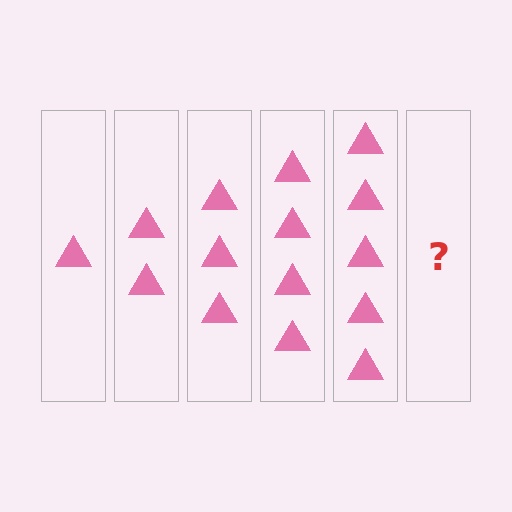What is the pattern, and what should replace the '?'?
The pattern is that each step adds one more triangle. The '?' should be 6 triangles.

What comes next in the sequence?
The next element should be 6 triangles.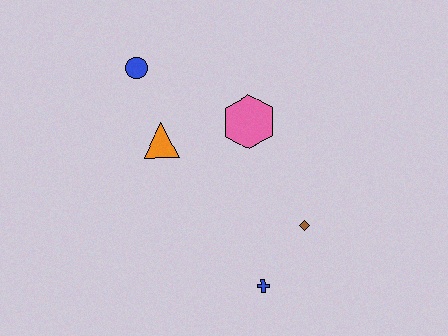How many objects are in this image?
There are 5 objects.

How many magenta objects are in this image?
There are no magenta objects.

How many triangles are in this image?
There is 1 triangle.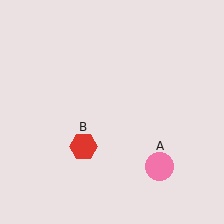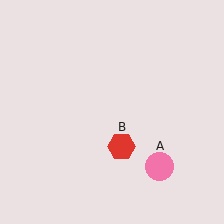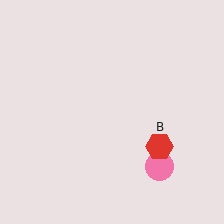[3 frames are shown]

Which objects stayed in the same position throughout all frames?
Pink circle (object A) remained stationary.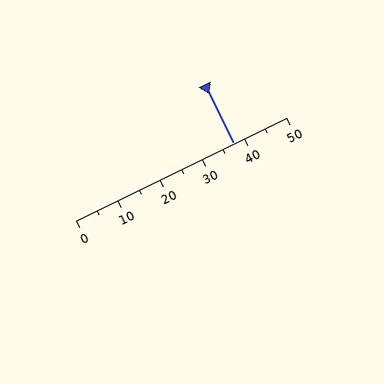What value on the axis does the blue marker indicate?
The marker indicates approximately 37.5.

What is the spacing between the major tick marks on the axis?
The major ticks are spaced 10 apart.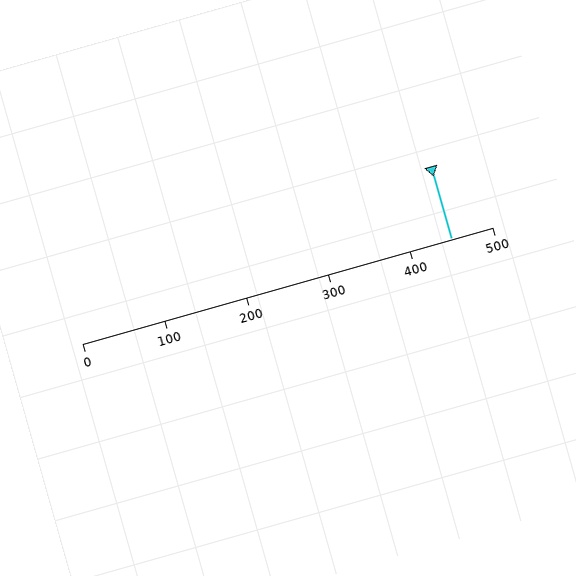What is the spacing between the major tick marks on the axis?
The major ticks are spaced 100 apart.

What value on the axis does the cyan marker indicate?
The marker indicates approximately 450.